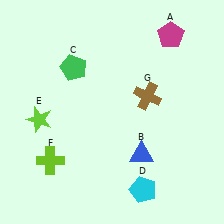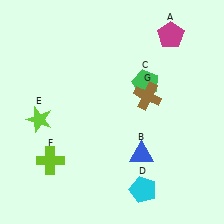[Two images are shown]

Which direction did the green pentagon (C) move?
The green pentagon (C) moved right.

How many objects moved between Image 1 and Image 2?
1 object moved between the two images.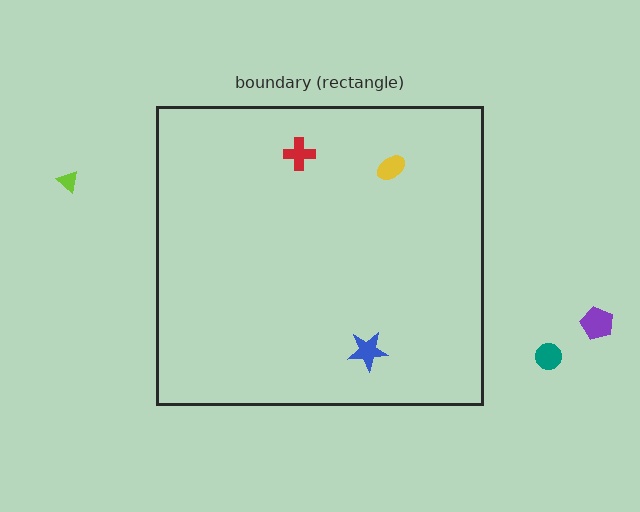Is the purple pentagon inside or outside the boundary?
Outside.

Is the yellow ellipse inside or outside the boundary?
Inside.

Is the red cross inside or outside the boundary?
Inside.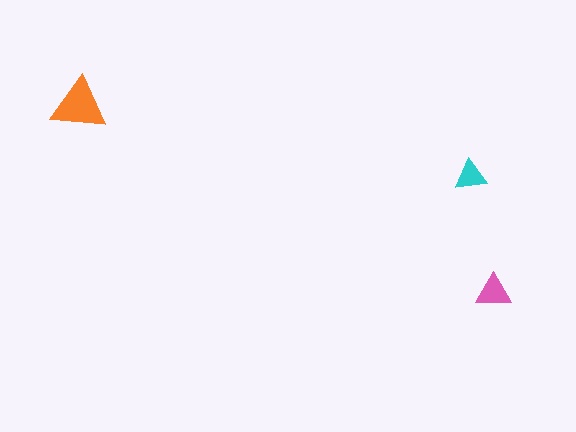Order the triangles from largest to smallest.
the orange one, the pink one, the cyan one.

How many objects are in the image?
There are 3 objects in the image.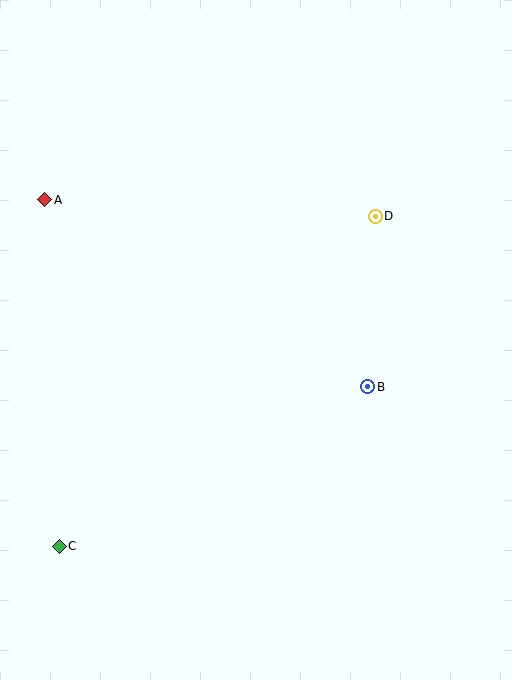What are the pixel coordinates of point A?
Point A is at (45, 200).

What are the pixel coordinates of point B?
Point B is at (368, 387).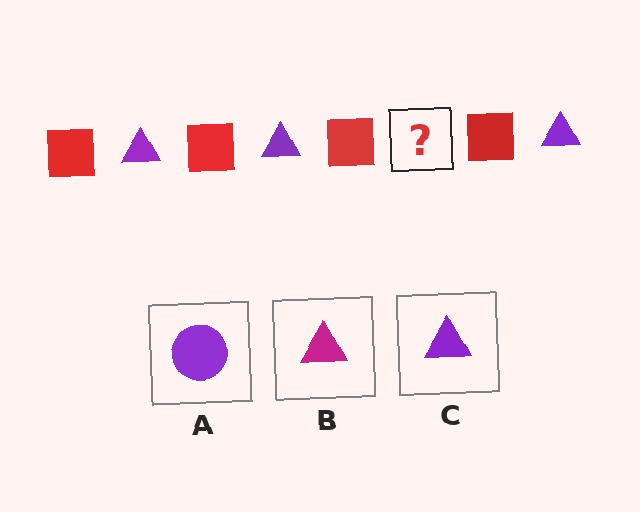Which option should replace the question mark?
Option C.